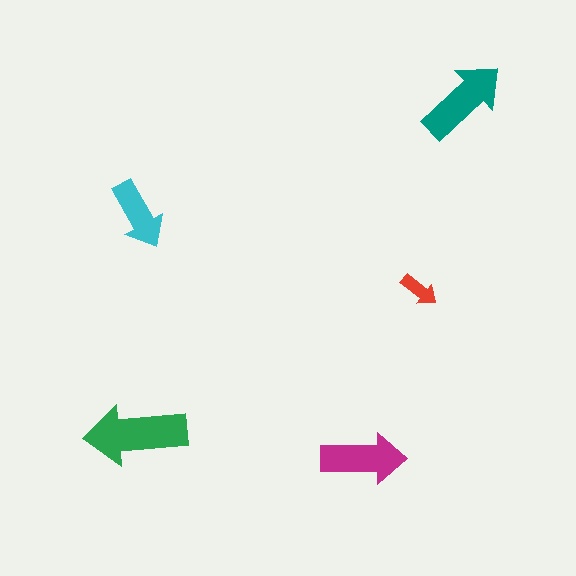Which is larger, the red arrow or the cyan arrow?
The cyan one.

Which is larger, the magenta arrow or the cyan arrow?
The magenta one.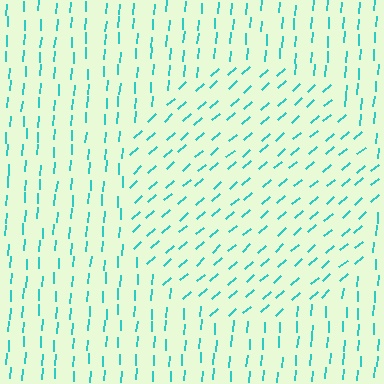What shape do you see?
I see a circle.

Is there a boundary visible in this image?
Yes, there is a texture boundary formed by a change in line orientation.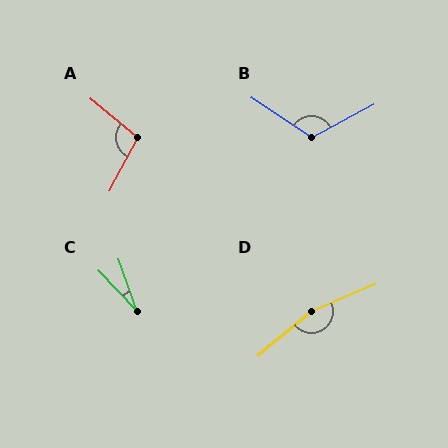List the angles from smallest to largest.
C (24°), A (102°), B (118°), D (164°).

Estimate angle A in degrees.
Approximately 102 degrees.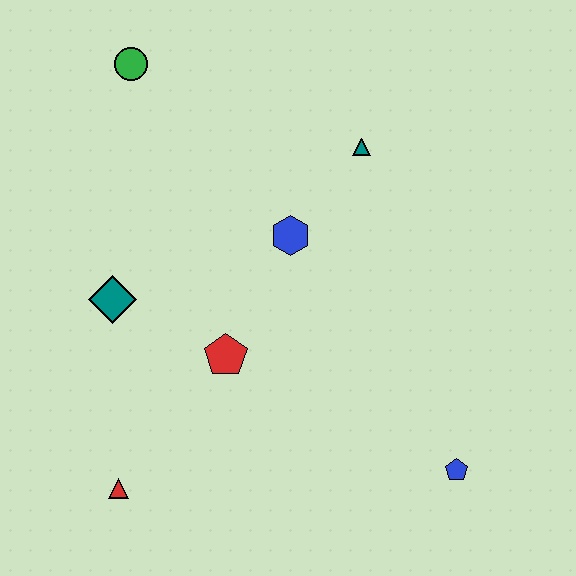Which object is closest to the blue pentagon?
The red pentagon is closest to the blue pentagon.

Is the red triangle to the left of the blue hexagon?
Yes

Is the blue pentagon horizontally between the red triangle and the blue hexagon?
No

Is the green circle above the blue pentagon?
Yes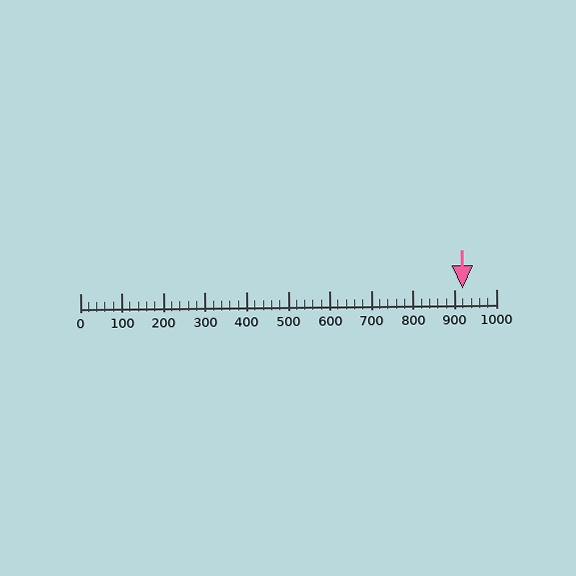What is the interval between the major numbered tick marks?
The major tick marks are spaced 100 units apart.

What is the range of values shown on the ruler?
The ruler shows values from 0 to 1000.